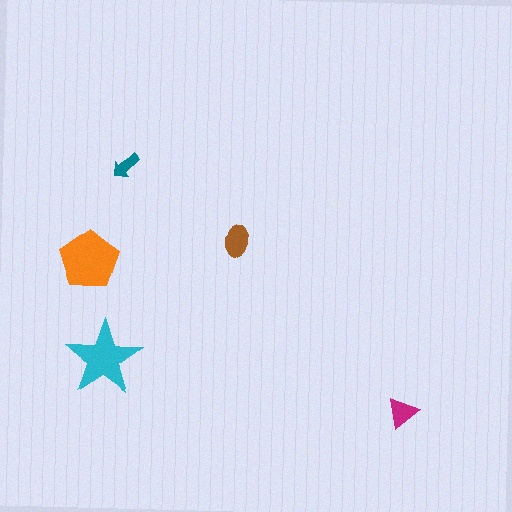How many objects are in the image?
There are 5 objects in the image.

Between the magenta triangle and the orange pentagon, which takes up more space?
The orange pentagon.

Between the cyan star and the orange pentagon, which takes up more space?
The orange pentagon.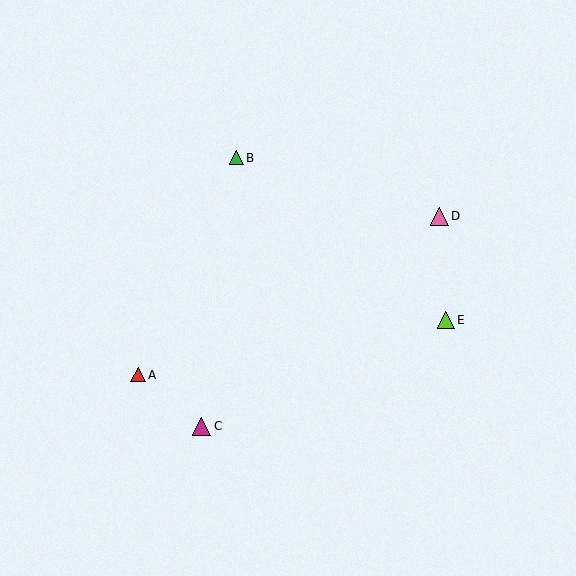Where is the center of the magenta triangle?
The center of the magenta triangle is at (202, 426).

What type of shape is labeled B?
Shape B is a green triangle.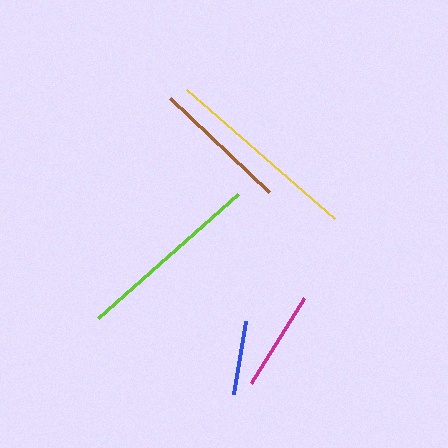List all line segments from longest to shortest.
From longest to shortest: yellow, lime, brown, magenta, blue.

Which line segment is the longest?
The yellow line is the longest at approximately 196 pixels.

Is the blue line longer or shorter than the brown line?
The brown line is longer than the blue line.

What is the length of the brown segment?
The brown segment is approximately 137 pixels long.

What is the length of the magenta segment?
The magenta segment is approximately 100 pixels long.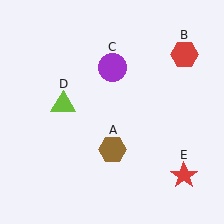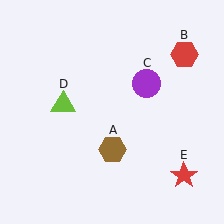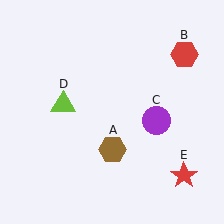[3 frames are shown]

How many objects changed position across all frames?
1 object changed position: purple circle (object C).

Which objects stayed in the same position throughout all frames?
Brown hexagon (object A) and red hexagon (object B) and lime triangle (object D) and red star (object E) remained stationary.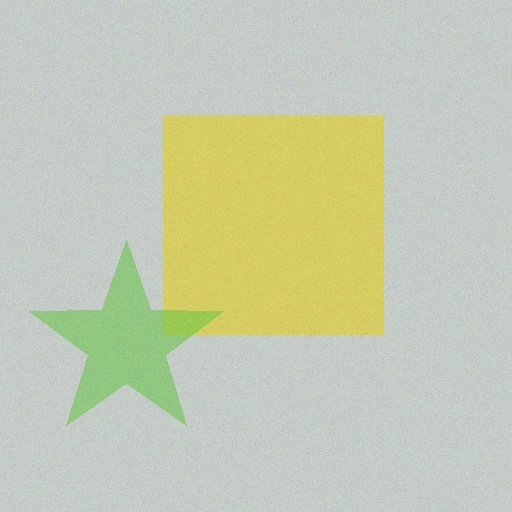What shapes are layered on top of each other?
The layered shapes are: a yellow square, a lime star.